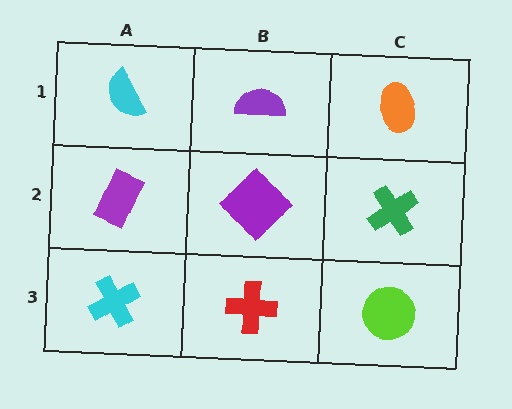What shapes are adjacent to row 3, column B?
A purple diamond (row 2, column B), a cyan cross (row 3, column A), a lime circle (row 3, column C).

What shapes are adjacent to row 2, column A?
A cyan semicircle (row 1, column A), a cyan cross (row 3, column A), a purple diamond (row 2, column B).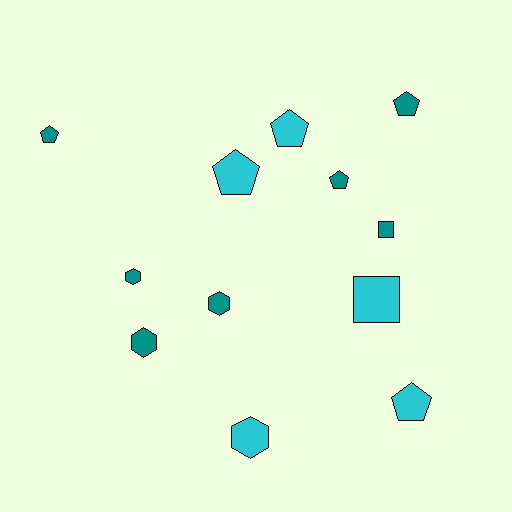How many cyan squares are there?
There is 1 cyan square.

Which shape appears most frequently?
Pentagon, with 6 objects.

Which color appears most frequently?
Teal, with 7 objects.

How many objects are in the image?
There are 12 objects.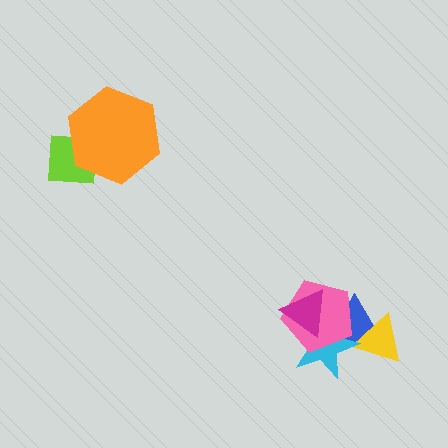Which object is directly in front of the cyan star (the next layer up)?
The pink pentagon is directly in front of the cyan star.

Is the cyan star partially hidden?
Yes, it is partially covered by another shape.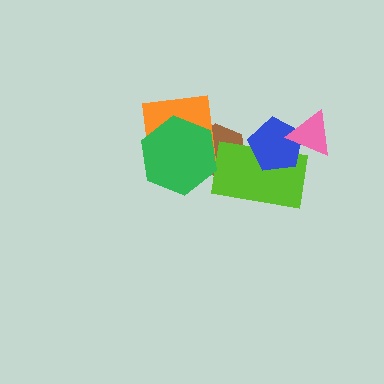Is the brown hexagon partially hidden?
Yes, it is partially covered by another shape.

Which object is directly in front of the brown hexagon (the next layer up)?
The lime rectangle is directly in front of the brown hexagon.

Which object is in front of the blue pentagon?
The pink triangle is in front of the blue pentagon.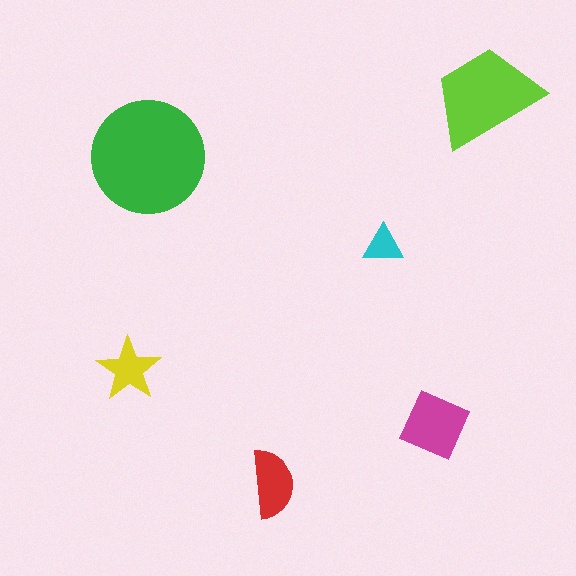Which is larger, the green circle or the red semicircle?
The green circle.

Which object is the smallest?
The cyan triangle.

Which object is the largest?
The green circle.